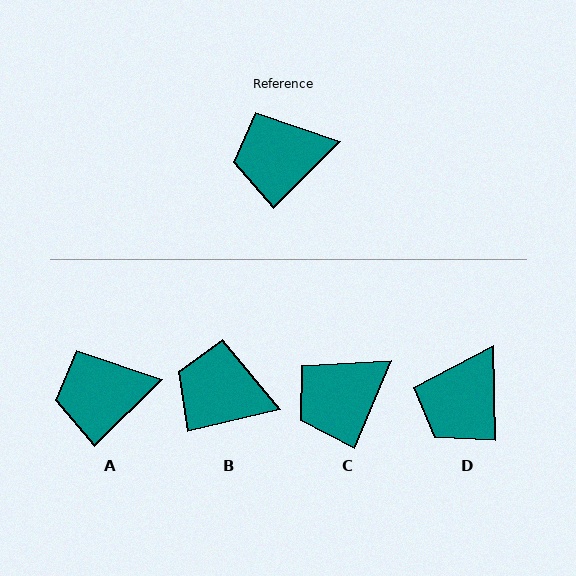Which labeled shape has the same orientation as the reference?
A.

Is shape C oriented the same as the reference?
No, it is off by about 22 degrees.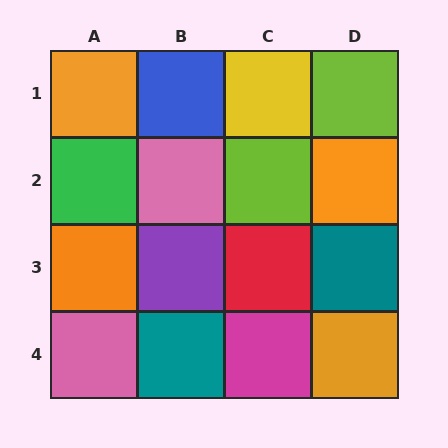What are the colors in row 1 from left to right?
Orange, blue, yellow, lime.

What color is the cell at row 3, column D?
Teal.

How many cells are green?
1 cell is green.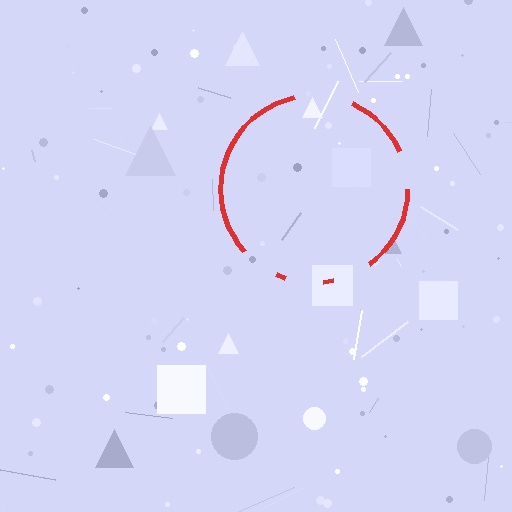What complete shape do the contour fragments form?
The contour fragments form a circle.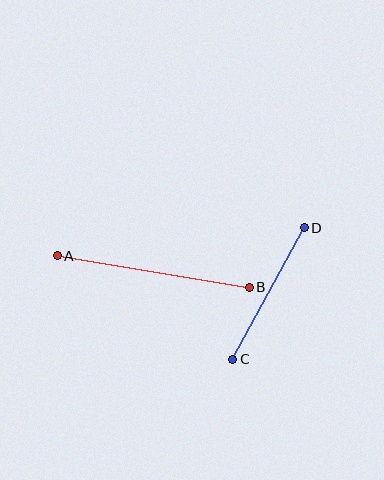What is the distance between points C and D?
The distance is approximately 150 pixels.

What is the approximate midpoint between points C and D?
The midpoint is at approximately (269, 293) pixels.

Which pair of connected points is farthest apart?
Points A and B are farthest apart.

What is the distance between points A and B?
The distance is approximately 194 pixels.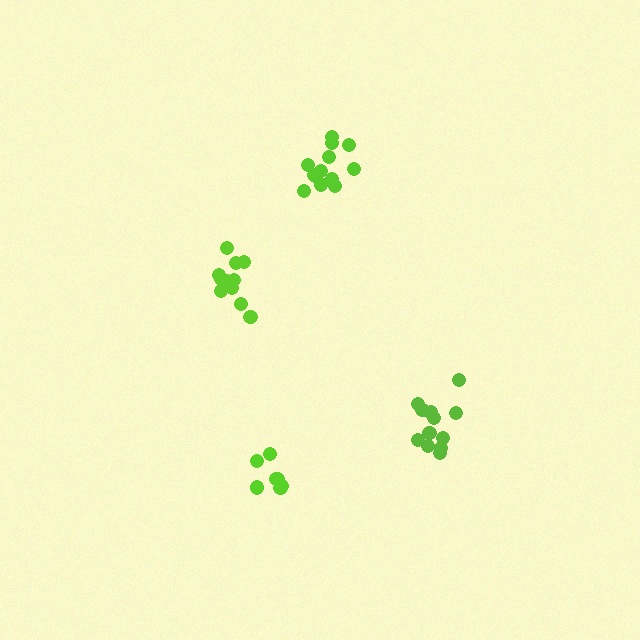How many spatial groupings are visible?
There are 4 spatial groupings.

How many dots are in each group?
Group 1: 7 dots, Group 2: 11 dots, Group 3: 12 dots, Group 4: 13 dots (43 total).